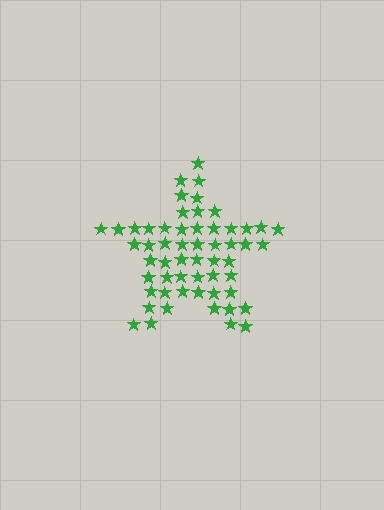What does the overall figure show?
The overall figure shows a star.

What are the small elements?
The small elements are stars.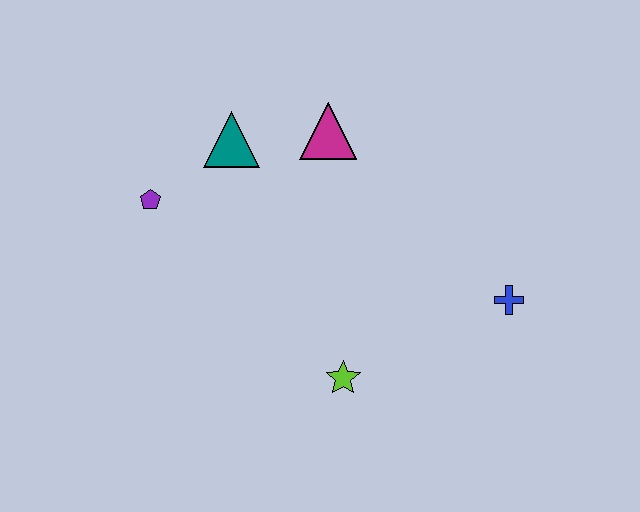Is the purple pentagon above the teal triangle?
No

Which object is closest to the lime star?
The blue cross is closest to the lime star.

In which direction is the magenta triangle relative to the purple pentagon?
The magenta triangle is to the right of the purple pentagon.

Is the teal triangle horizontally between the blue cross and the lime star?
No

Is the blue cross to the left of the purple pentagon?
No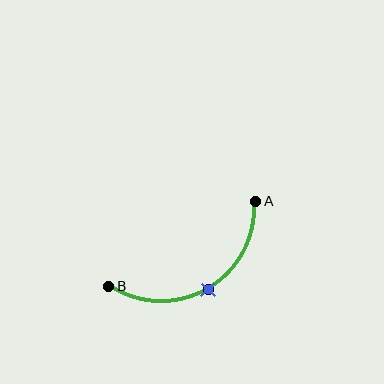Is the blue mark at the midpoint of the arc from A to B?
Yes. The blue mark lies on the arc at equal arc-length from both A and B — it is the arc midpoint.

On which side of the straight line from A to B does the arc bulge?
The arc bulges below the straight line connecting A and B.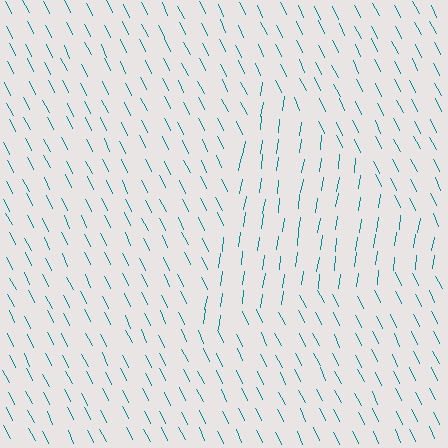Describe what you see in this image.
The image is filled with small teal line segments. A triangle region in the image has lines oriented differently from the surrounding lines, creating a visible texture boundary.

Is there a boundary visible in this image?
Yes, there is a texture boundary formed by a change in line orientation.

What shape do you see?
I see a triangle.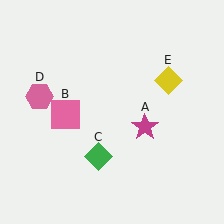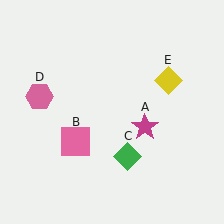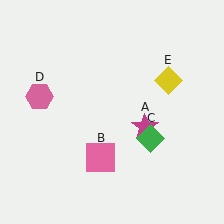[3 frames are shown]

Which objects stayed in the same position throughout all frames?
Magenta star (object A) and pink hexagon (object D) and yellow diamond (object E) remained stationary.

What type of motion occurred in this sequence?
The pink square (object B), green diamond (object C) rotated counterclockwise around the center of the scene.